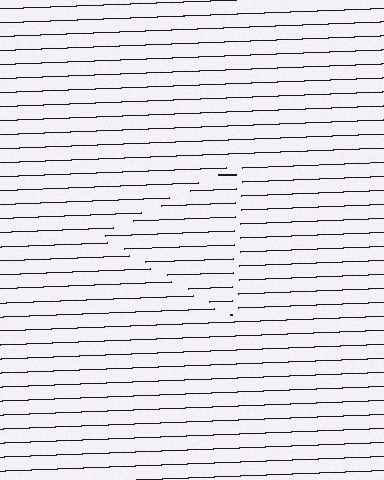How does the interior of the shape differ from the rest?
The interior of the shape contains the same grating, shifted by half a period — the contour is defined by the phase discontinuity where line-ends from the inner and outer gratings abut.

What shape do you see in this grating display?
An illusory triangle. The interior of the shape contains the same grating, shifted by half a period — the contour is defined by the phase discontinuity where line-ends from the inner and outer gratings abut.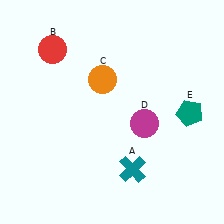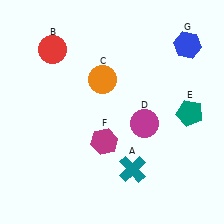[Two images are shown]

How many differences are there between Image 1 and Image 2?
There are 2 differences between the two images.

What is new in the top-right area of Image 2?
A blue hexagon (G) was added in the top-right area of Image 2.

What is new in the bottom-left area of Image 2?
A magenta hexagon (F) was added in the bottom-left area of Image 2.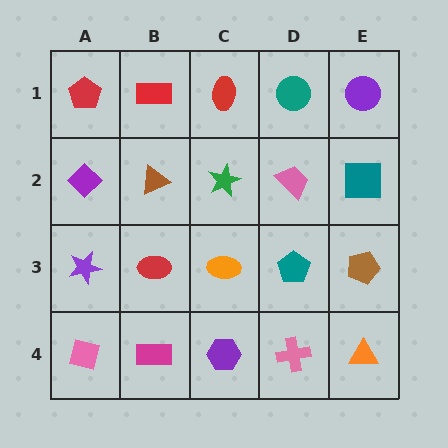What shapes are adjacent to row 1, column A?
A purple diamond (row 2, column A), a red rectangle (row 1, column B).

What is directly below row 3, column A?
A pink square.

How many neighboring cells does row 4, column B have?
3.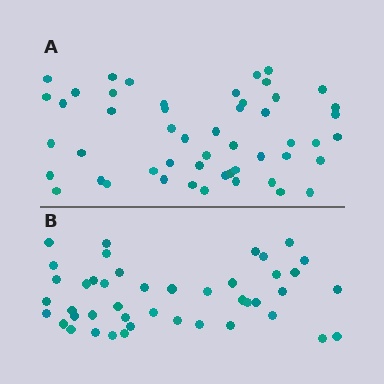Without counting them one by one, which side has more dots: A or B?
Region A (the top region) has more dots.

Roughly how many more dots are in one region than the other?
Region A has roughly 8 or so more dots than region B.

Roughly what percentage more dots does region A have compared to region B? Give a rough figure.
About 15% more.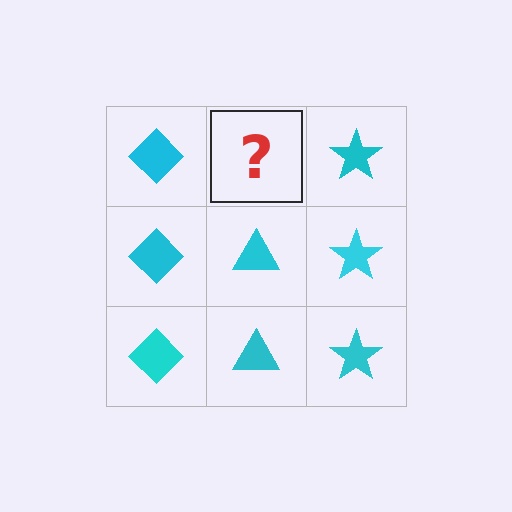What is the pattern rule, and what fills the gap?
The rule is that each column has a consistent shape. The gap should be filled with a cyan triangle.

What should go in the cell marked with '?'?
The missing cell should contain a cyan triangle.